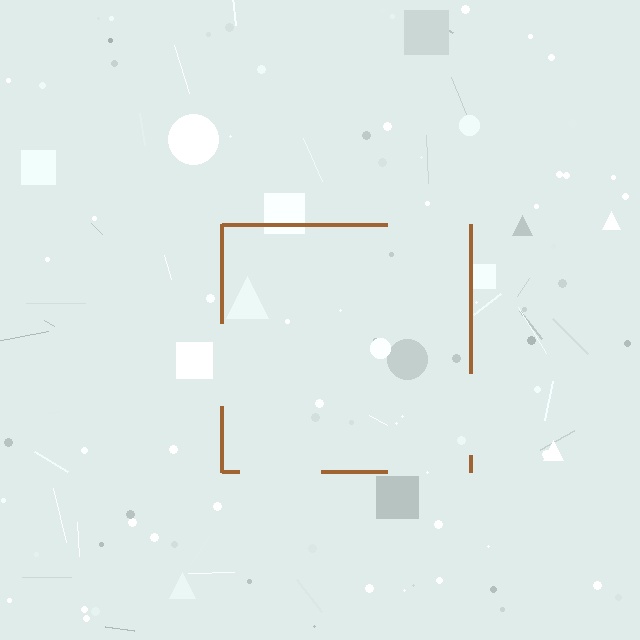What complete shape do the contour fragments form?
The contour fragments form a square.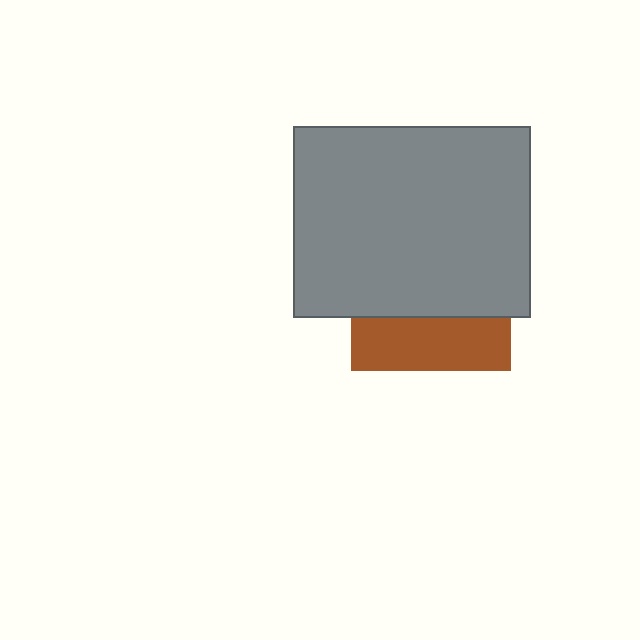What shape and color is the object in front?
The object in front is a gray rectangle.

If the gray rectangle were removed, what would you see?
You would see the complete brown square.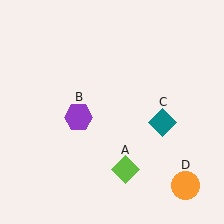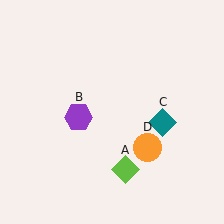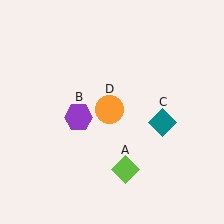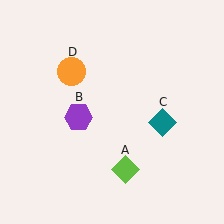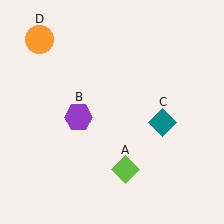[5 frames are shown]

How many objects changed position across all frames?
1 object changed position: orange circle (object D).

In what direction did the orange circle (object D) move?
The orange circle (object D) moved up and to the left.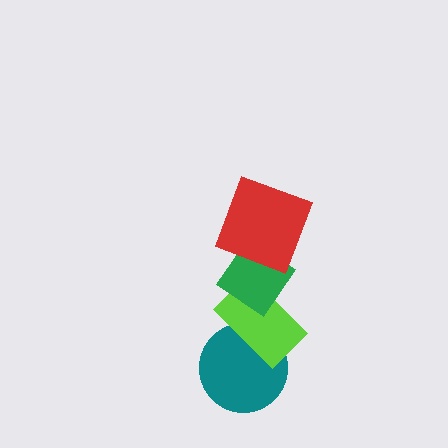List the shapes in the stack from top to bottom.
From top to bottom: the red square, the green diamond, the lime rectangle, the teal circle.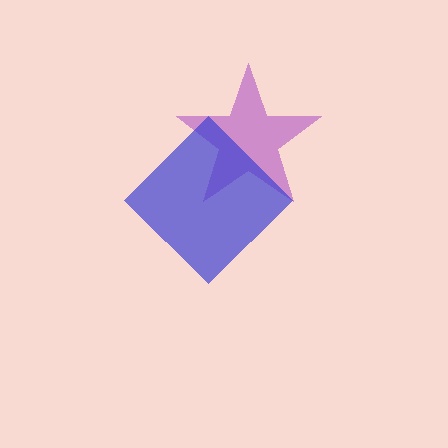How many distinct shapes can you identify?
There are 2 distinct shapes: a purple star, a blue diamond.